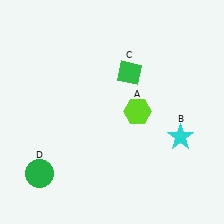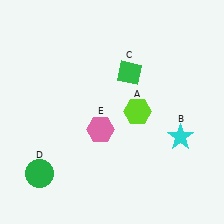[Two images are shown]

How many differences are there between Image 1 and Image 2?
There is 1 difference between the two images.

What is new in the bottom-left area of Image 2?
A pink hexagon (E) was added in the bottom-left area of Image 2.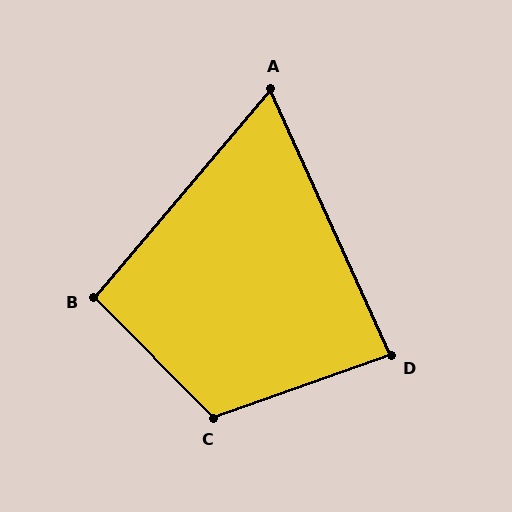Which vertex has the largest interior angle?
C, at approximately 115 degrees.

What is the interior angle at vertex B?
Approximately 95 degrees (approximately right).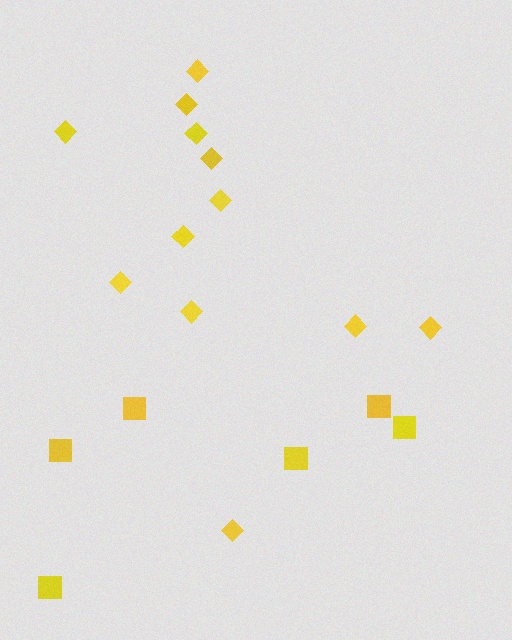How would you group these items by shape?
There are 2 groups: one group of squares (6) and one group of diamonds (12).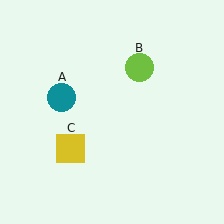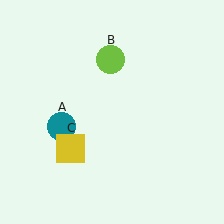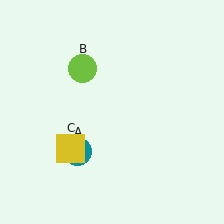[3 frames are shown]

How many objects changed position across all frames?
2 objects changed position: teal circle (object A), lime circle (object B).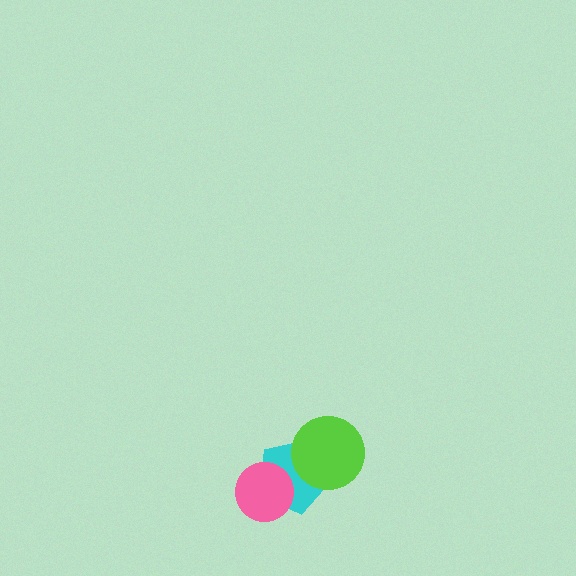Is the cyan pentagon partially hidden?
Yes, it is partially covered by another shape.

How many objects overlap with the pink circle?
1 object overlaps with the pink circle.